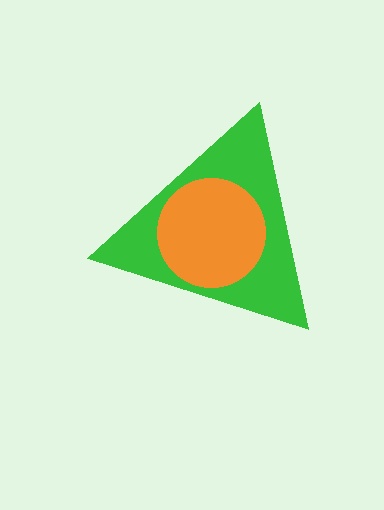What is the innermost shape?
The orange circle.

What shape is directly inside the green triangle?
The orange circle.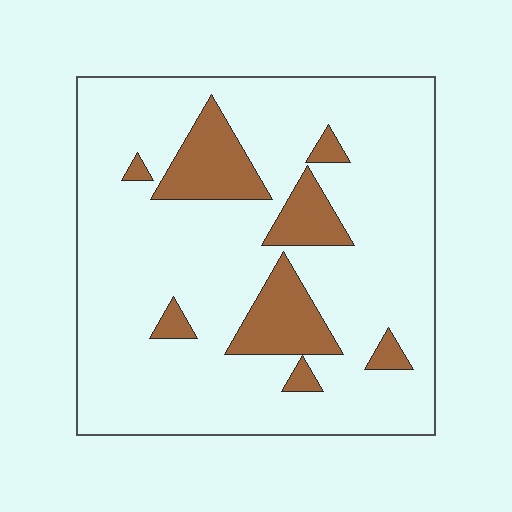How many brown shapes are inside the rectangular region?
8.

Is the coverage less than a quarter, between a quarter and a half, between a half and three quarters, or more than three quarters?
Less than a quarter.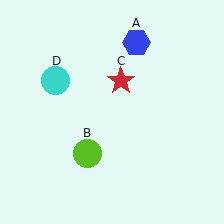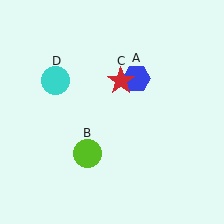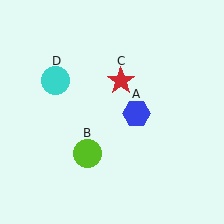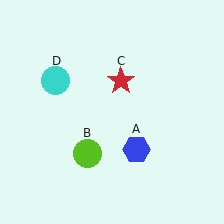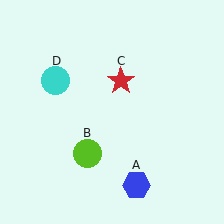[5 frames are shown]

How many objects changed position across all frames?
1 object changed position: blue hexagon (object A).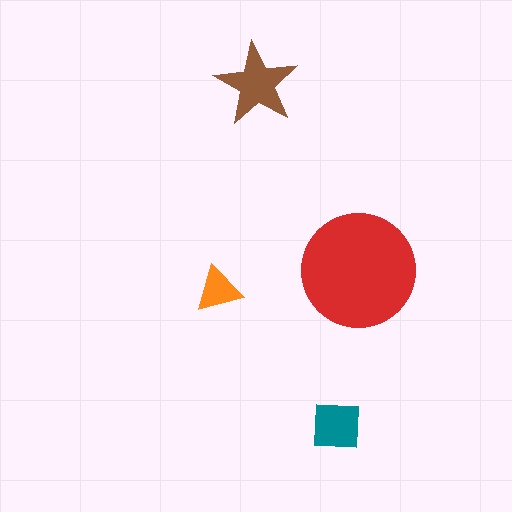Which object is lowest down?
The teal square is bottommost.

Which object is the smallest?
The orange triangle.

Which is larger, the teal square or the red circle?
The red circle.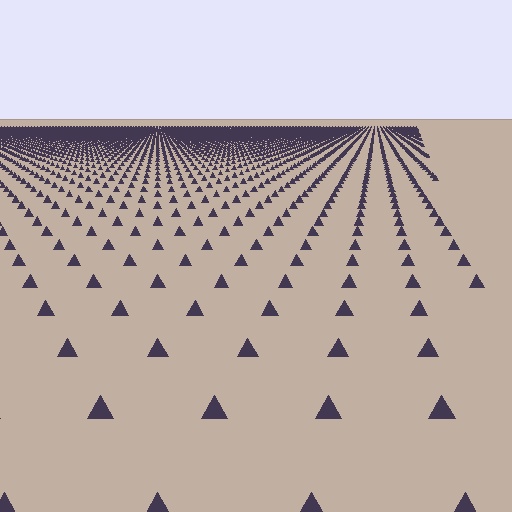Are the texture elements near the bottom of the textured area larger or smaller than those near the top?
Larger. Near the bottom, elements are closer to the viewer and appear at a bigger on-screen size.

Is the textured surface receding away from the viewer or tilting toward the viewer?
The surface is receding away from the viewer. Texture elements get smaller and denser toward the top.